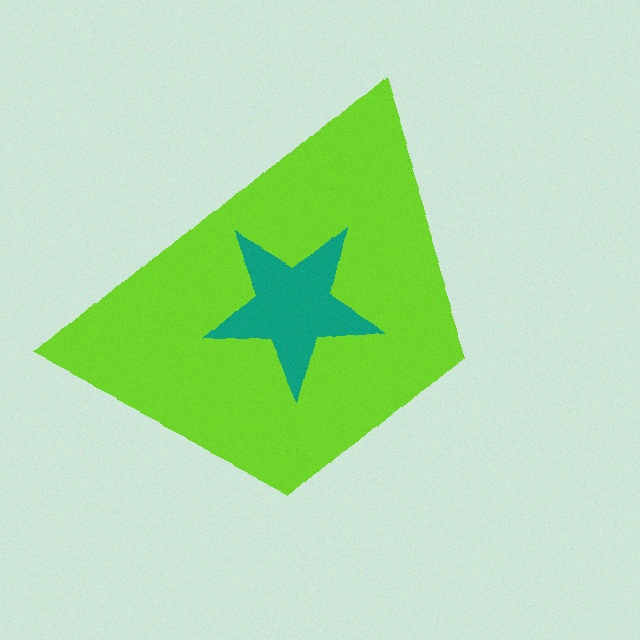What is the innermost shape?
The teal star.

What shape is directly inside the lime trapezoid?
The teal star.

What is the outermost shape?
The lime trapezoid.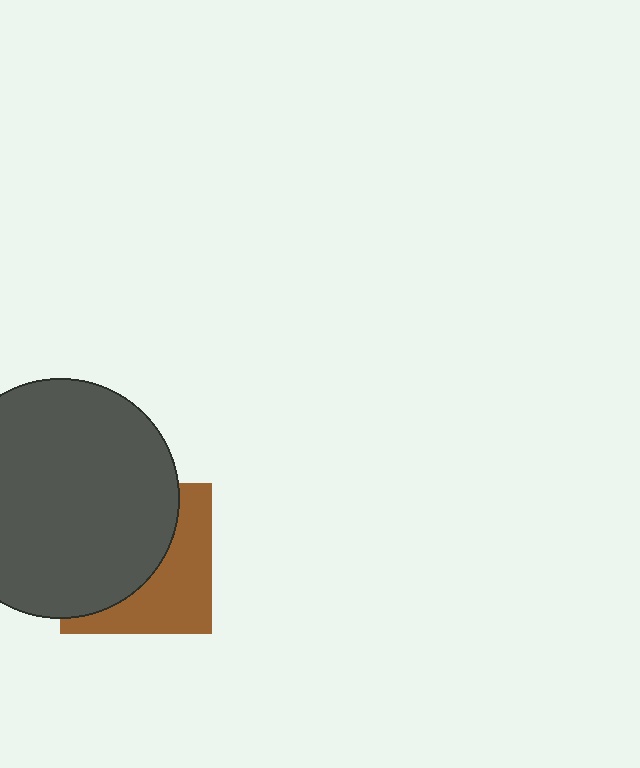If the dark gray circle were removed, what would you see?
You would see the complete brown square.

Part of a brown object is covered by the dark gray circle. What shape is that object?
It is a square.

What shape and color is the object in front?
The object in front is a dark gray circle.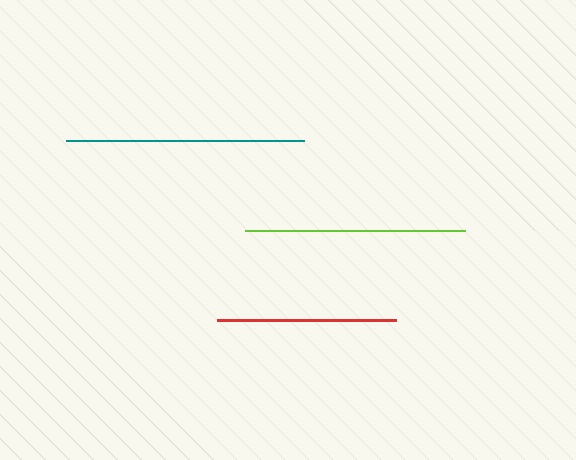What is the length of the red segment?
The red segment is approximately 180 pixels long.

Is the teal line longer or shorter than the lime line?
The teal line is longer than the lime line.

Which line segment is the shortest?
The red line is the shortest at approximately 180 pixels.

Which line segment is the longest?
The teal line is the longest at approximately 238 pixels.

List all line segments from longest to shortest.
From longest to shortest: teal, lime, red.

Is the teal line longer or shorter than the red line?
The teal line is longer than the red line.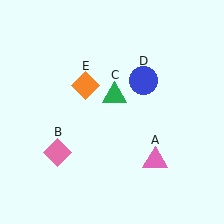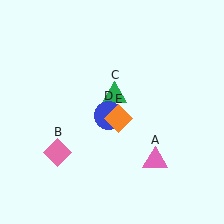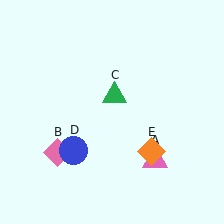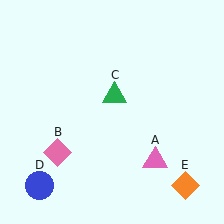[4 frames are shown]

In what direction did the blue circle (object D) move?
The blue circle (object D) moved down and to the left.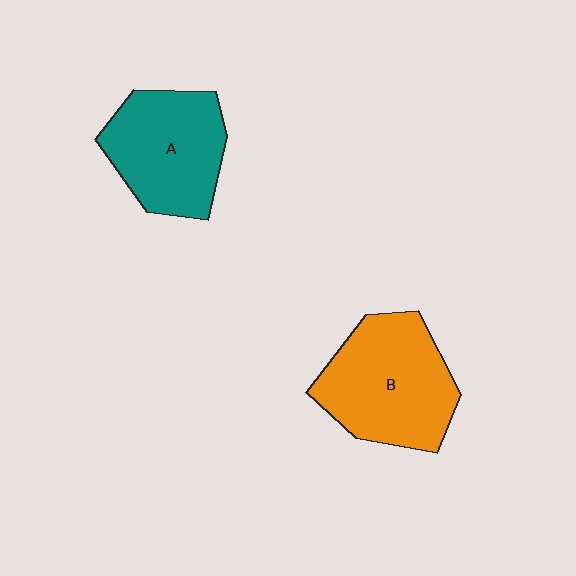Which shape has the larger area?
Shape B (orange).